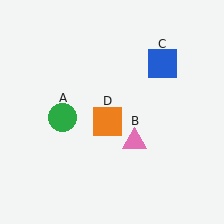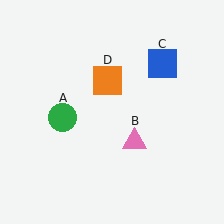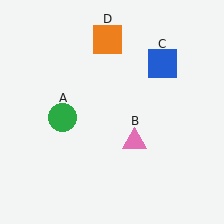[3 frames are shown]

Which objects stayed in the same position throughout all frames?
Green circle (object A) and pink triangle (object B) and blue square (object C) remained stationary.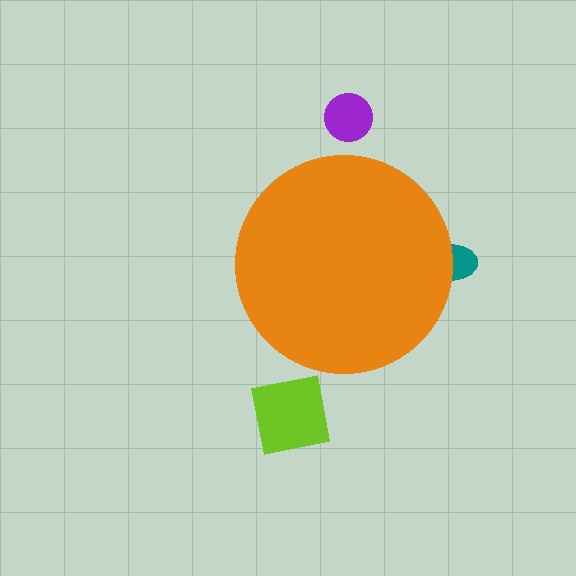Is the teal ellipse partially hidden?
Yes, the teal ellipse is partially hidden behind the orange circle.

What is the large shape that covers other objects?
An orange circle.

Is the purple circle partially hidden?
No, the purple circle is fully visible.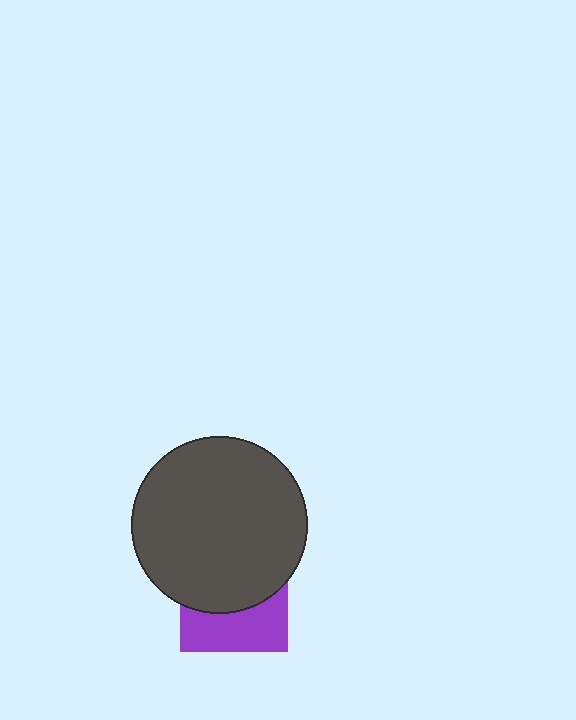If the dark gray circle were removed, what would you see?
You would see the complete purple square.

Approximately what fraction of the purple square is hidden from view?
Roughly 58% of the purple square is hidden behind the dark gray circle.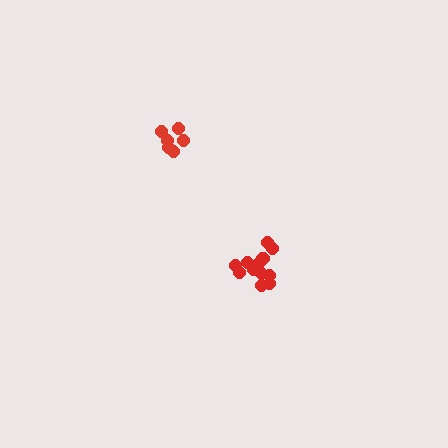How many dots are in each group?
Group 1: 6 dots, Group 2: 12 dots (18 total).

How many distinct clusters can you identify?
There are 2 distinct clusters.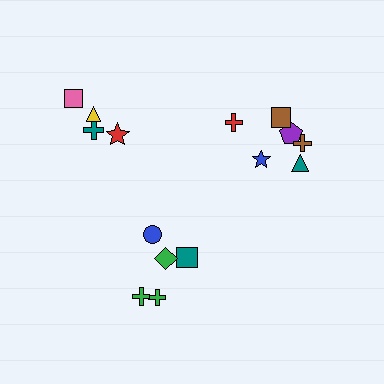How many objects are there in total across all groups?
There are 15 objects.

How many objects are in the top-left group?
There are 4 objects.